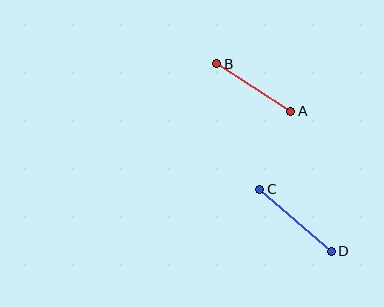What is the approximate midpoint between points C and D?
The midpoint is at approximately (296, 220) pixels.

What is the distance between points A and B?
The distance is approximately 88 pixels.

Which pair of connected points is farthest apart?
Points C and D are farthest apart.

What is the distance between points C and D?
The distance is approximately 95 pixels.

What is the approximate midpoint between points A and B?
The midpoint is at approximately (254, 87) pixels.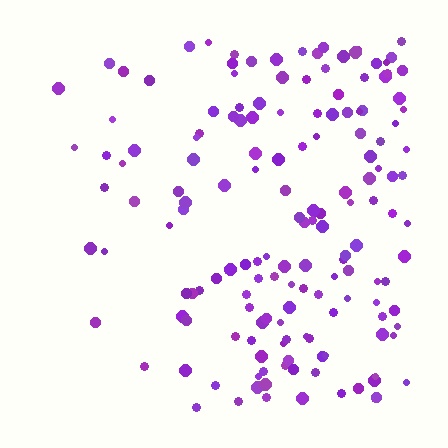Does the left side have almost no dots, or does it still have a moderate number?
Still a moderate number, just noticeably fewer than the right.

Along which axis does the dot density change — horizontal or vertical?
Horizontal.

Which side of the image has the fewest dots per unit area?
The left.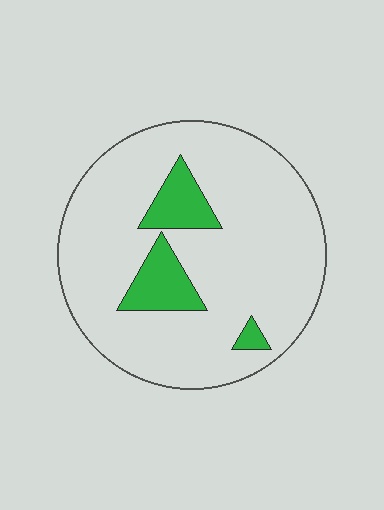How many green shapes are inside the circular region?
3.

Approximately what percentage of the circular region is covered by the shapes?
Approximately 15%.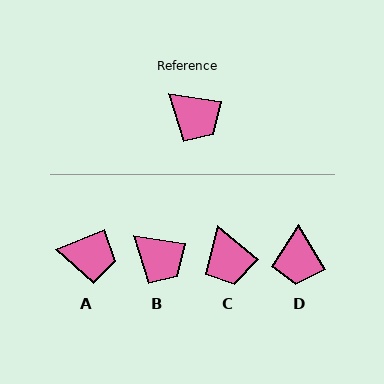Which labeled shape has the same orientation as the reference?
B.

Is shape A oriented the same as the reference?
No, it is off by about 31 degrees.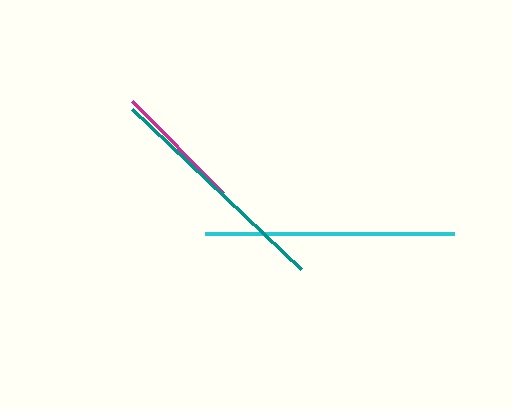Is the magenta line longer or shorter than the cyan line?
The cyan line is longer than the magenta line.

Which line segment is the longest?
The cyan line is the longest at approximately 250 pixels.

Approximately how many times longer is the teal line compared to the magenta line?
The teal line is approximately 1.8 times the length of the magenta line.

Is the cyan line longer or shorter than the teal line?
The cyan line is longer than the teal line.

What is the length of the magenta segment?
The magenta segment is approximately 129 pixels long.